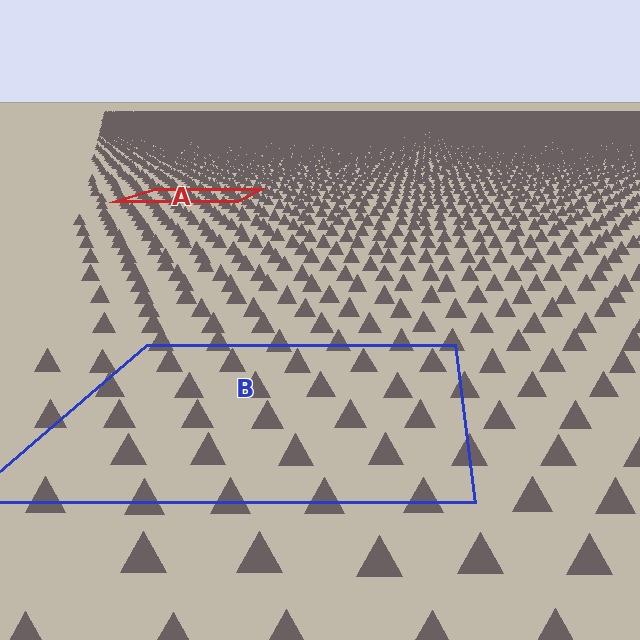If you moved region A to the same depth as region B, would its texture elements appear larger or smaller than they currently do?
They would appear larger. At a closer depth, the same texture elements are projected at a bigger on-screen size.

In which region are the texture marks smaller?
The texture marks are smaller in region A, because it is farther away.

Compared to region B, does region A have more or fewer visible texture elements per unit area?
Region A has more texture elements per unit area — they are packed more densely because it is farther away.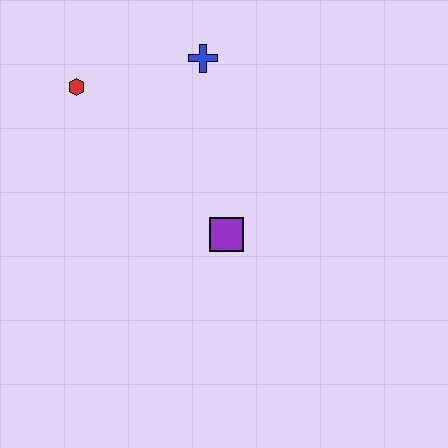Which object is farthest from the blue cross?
The purple square is farthest from the blue cross.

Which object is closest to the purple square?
The blue cross is closest to the purple square.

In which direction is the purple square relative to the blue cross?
The purple square is below the blue cross.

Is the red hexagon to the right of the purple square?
No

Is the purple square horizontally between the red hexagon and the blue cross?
No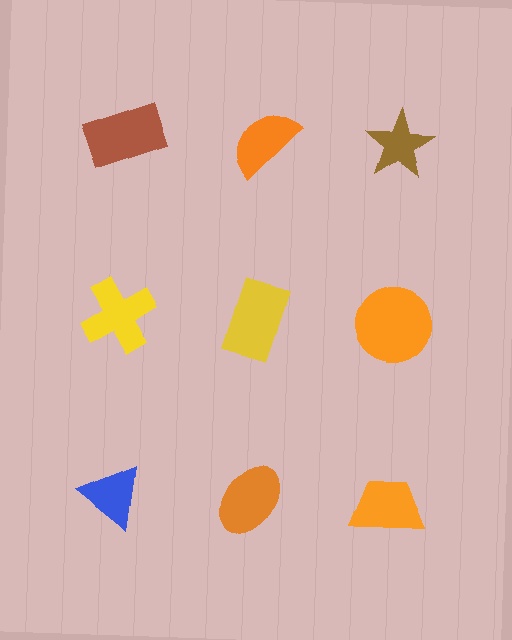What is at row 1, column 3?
A brown star.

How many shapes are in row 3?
3 shapes.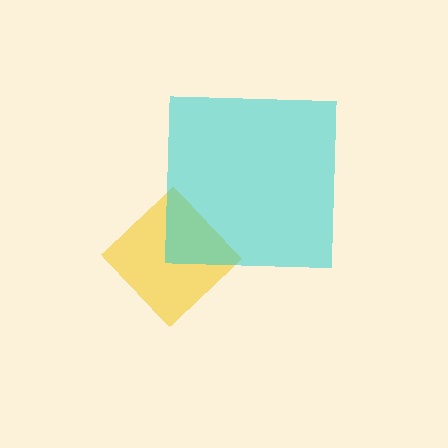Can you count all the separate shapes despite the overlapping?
Yes, there are 2 separate shapes.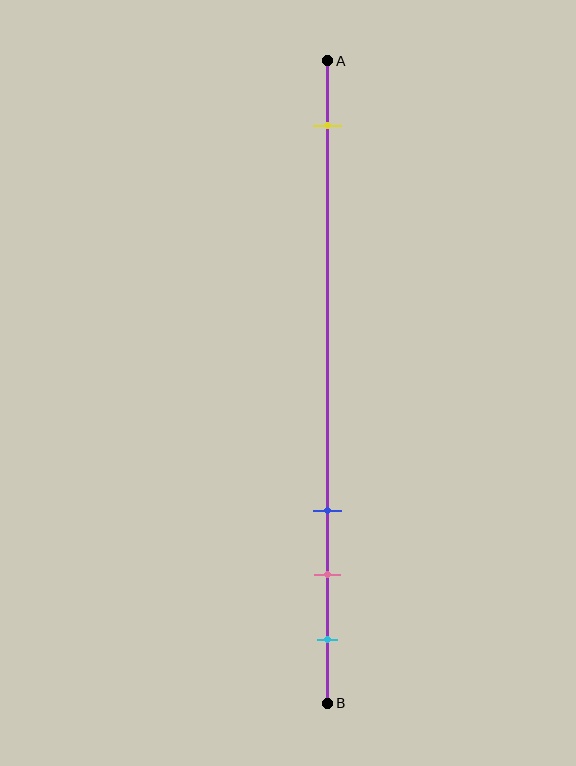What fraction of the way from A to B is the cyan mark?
The cyan mark is approximately 90% (0.9) of the way from A to B.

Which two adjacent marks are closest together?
The pink and cyan marks are the closest adjacent pair.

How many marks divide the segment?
There are 4 marks dividing the segment.